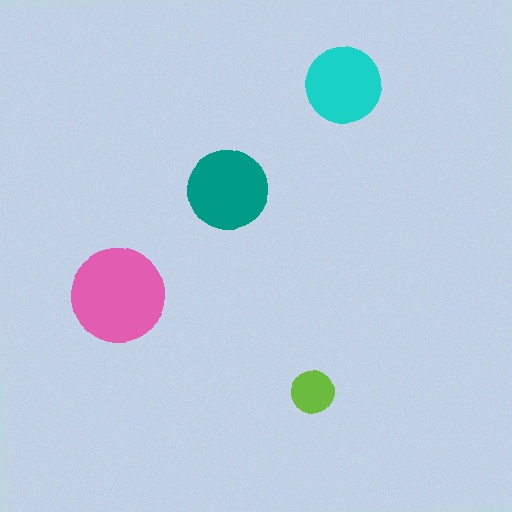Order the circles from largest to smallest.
the pink one, the teal one, the cyan one, the lime one.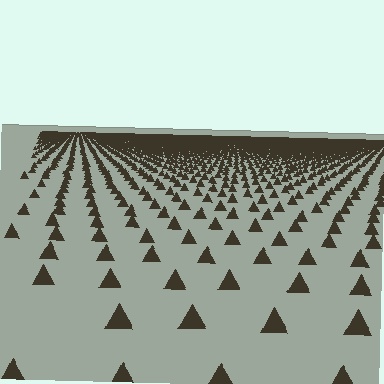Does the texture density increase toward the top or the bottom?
Density increases toward the top.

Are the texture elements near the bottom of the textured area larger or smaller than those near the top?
Larger. Near the bottom, elements are closer to the viewer and appear at a bigger on-screen size.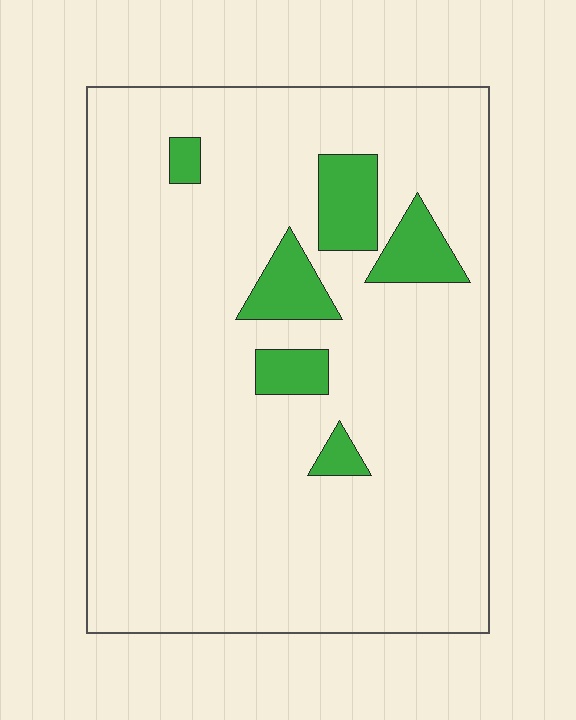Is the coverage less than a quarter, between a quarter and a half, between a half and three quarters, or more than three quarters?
Less than a quarter.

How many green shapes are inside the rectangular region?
6.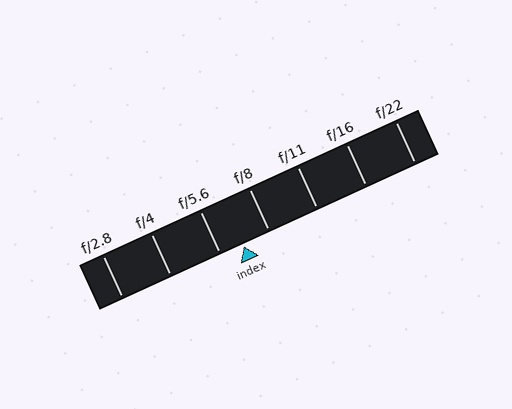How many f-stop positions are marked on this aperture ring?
There are 7 f-stop positions marked.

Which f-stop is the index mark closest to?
The index mark is closest to f/5.6.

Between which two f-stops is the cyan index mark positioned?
The index mark is between f/5.6 and f/8.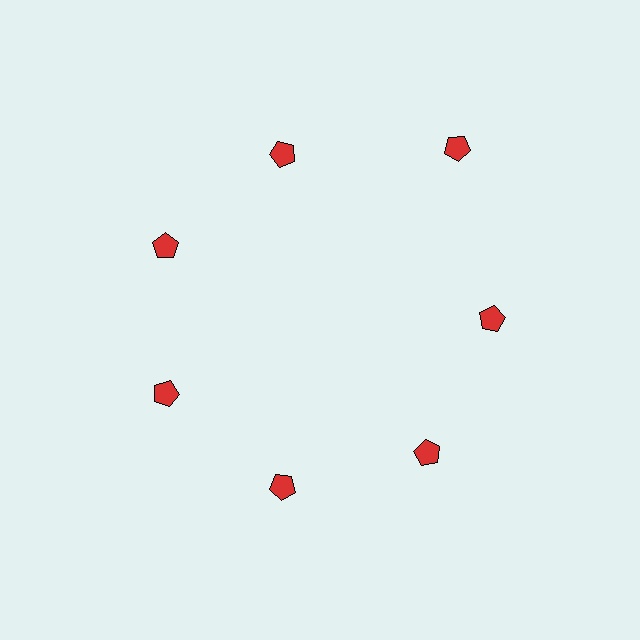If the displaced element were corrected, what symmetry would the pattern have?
It would have 7-fold rotational symmetry — the pattern would map onto itself every 51 degrees.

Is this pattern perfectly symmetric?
No. The 7 red pentagons are arranged in a ring, but one element near the 1 o'clock position is pushed outward from the center, breaking the 7-fold rotational symmetry.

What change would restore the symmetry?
The symmetry would be restored by moving it inward, back onto the ring so that all 7 pentagons sit at equal angles and equal distance from the center.